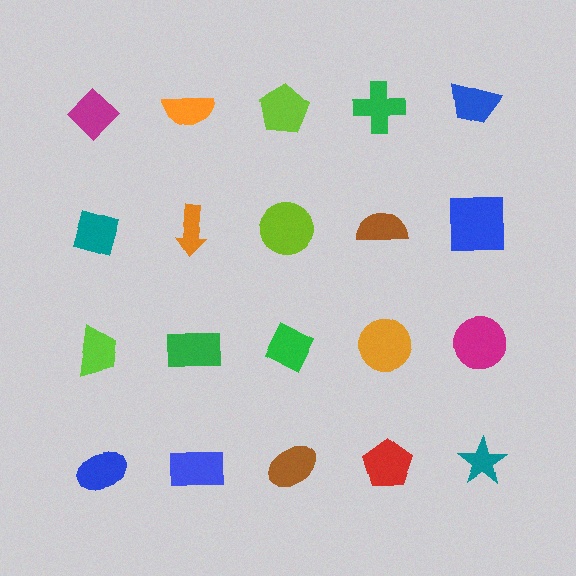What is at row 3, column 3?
A green diamond.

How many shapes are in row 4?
5 shapes.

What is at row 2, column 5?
A blue square.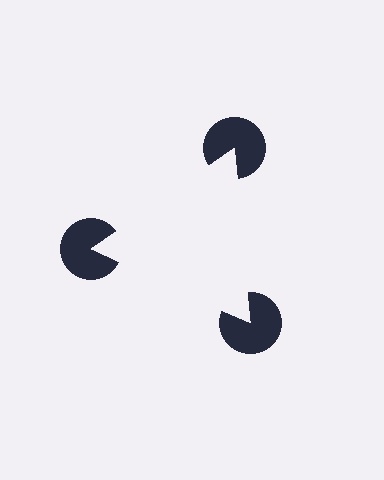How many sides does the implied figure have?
3 sides.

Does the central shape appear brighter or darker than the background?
It typically appears slightly brighter than the background, even though no actual brightness change is drawn.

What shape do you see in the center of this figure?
An illusory triangle — its edges are inferred from the aligned wedge cuts in the pac-man discs, not physically drawn.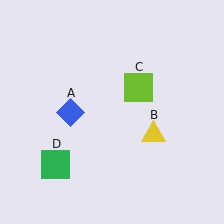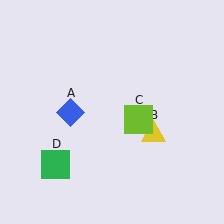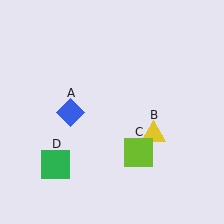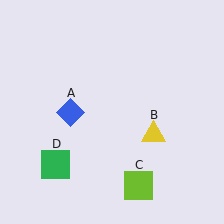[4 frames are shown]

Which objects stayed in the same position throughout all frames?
Blue diamond (object A) and yellow triangle (object B) and green square (object D) remained stationary.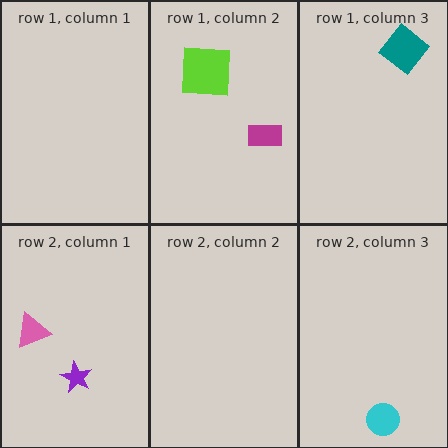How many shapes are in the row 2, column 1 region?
2.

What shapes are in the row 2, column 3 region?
The cyan circle.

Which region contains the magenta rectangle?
The row 1, column 2 region.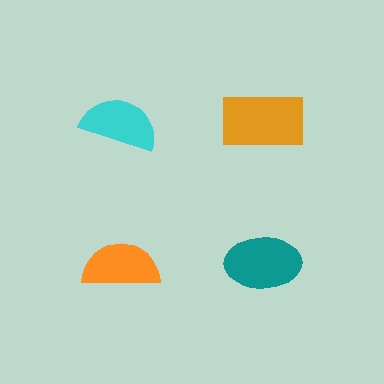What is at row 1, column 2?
An orange rectangle.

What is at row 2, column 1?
An orange semicircle.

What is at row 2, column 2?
A teal ellipse.